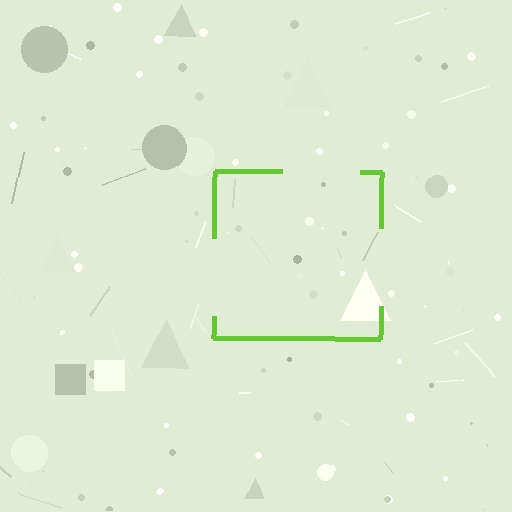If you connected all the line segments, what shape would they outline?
They would outline a square.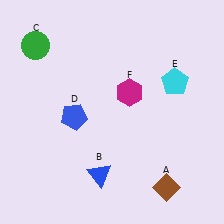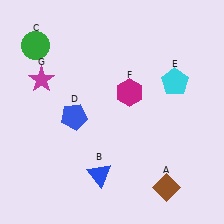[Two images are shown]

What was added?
A magenta star (G) was added in Image 2.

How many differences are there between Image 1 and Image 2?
There is 1 difference between the two images.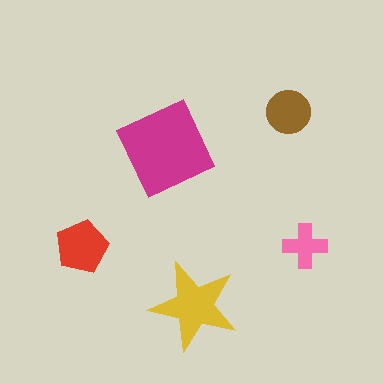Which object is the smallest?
The pink cross.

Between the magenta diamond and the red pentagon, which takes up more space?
The magenta diamond.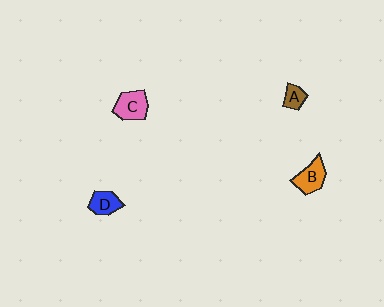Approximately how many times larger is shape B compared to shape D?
Approximately 1.2 times.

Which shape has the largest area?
Shape C (pink).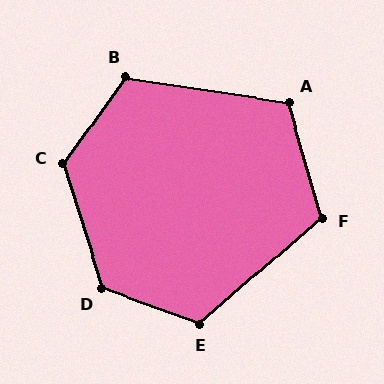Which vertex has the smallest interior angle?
A, at approximately 114 degrees.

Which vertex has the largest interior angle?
D, at approximately 127 degrees.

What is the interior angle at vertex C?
Approximately 127 degrees (obtuse).